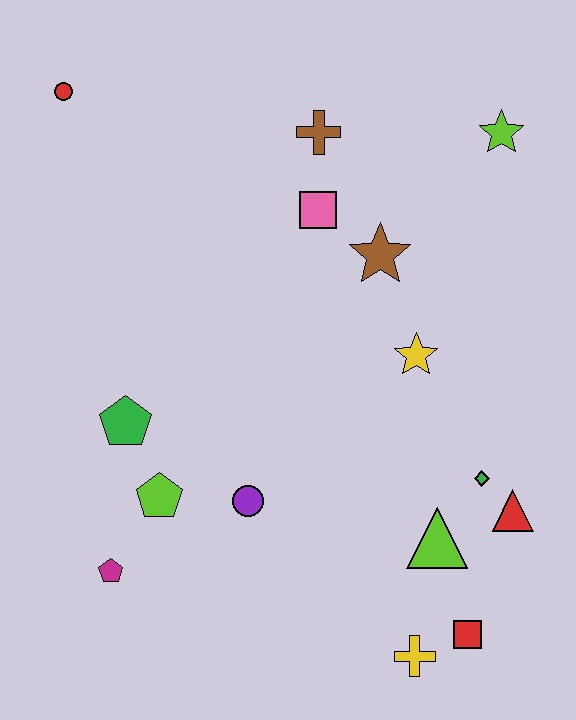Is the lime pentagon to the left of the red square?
Yes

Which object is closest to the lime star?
The brown star is closest to the lime star.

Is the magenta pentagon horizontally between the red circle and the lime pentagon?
Yes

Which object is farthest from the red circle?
The red square is farthest from the red circle.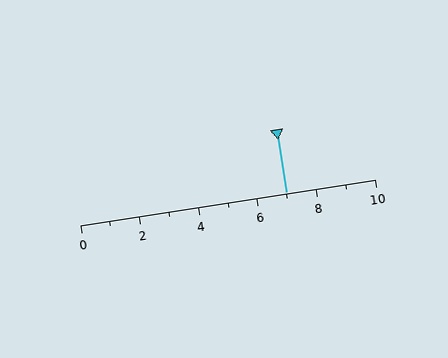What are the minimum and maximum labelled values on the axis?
The axis runs from 0 to 10.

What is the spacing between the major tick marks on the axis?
The major ticks are spaced 2 apart.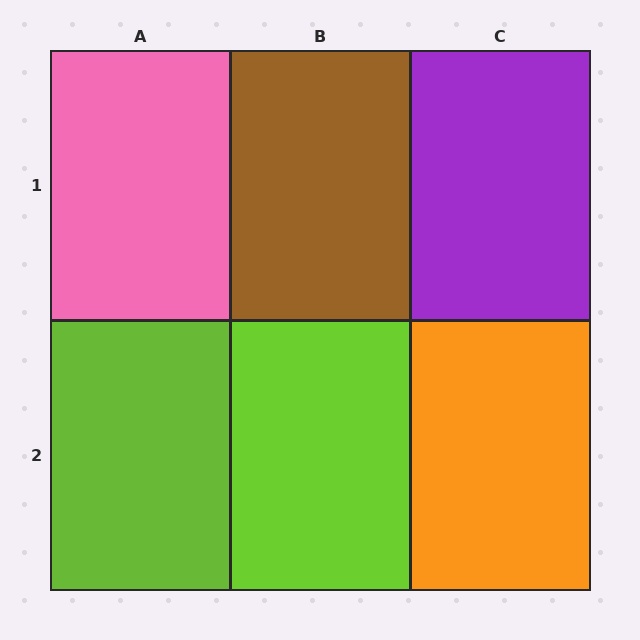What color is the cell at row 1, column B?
Brown.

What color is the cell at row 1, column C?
Purple.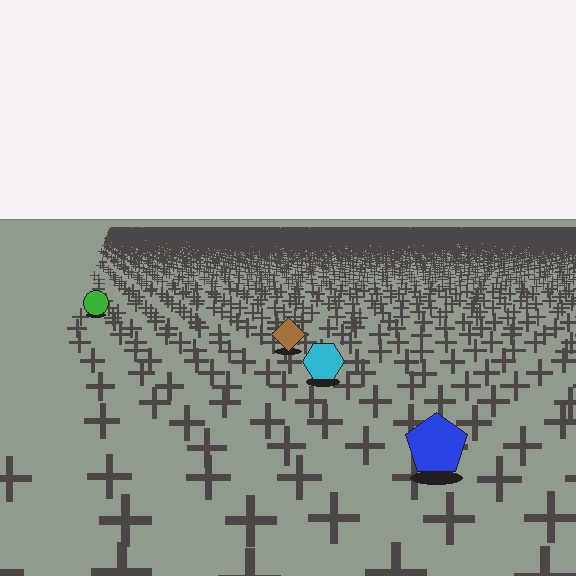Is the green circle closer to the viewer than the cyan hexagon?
No. The cyan hexagon is closer — you can tell from the texture gradient: the ground texture is coarser near it.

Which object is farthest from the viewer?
The green circle is farthest from the viewer. It appears smaller and the ground texture around it is denser.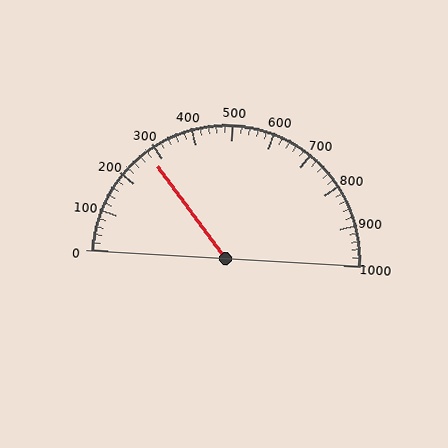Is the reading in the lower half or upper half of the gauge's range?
The reading is in the lower half of the range (0 to 1000).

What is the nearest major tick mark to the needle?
The nearest major tick mark is 300.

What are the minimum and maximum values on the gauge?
The gauge ranges from 0 to 1000.